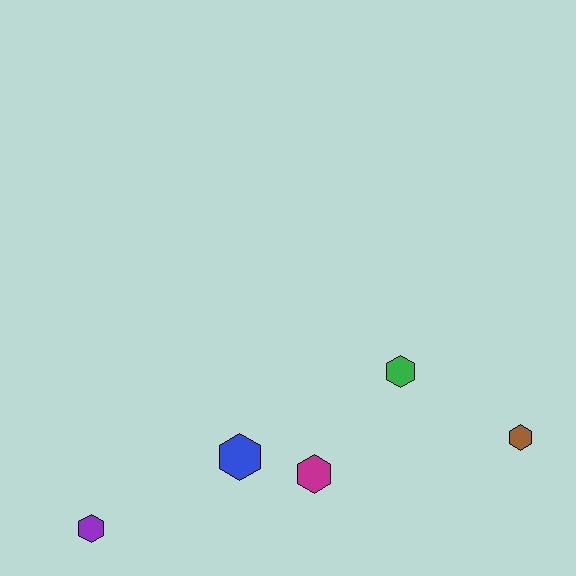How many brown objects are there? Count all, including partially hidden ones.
There is 1 brown object.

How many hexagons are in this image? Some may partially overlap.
There are 5 hexagons.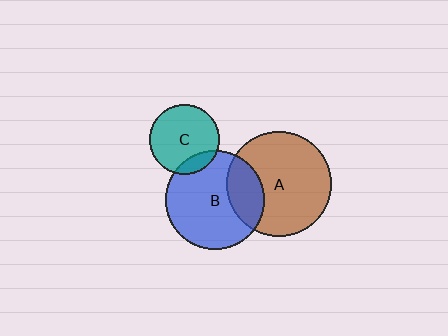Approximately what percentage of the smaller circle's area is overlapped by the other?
Approximately 15%.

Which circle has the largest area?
Circle A (brown).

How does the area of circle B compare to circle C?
Approximately 2.0 times.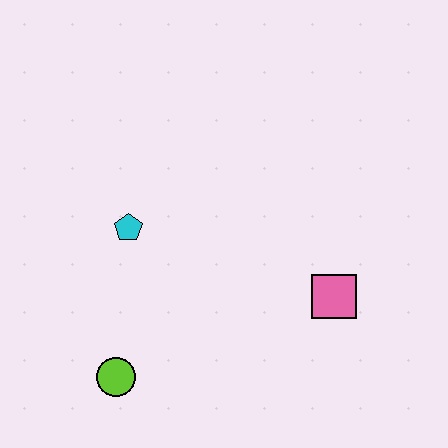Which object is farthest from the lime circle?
The pink square is farthest from the lime circle.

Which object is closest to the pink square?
The cyan pentagon is closest to the pink square.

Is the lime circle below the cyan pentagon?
Yes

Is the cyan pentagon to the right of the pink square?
No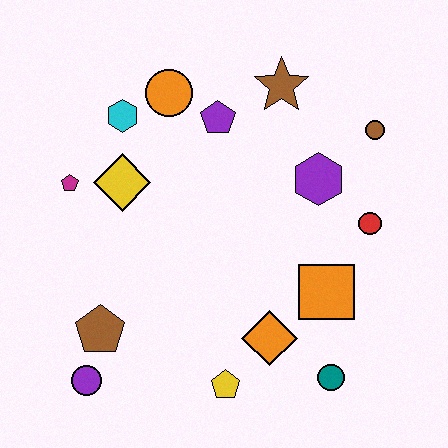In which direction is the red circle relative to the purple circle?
The red circle is to the right of the purple circle.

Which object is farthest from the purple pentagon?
The purple circle is farthest from the purple pentagon.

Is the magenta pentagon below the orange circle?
Yes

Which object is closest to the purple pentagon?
The orange circle is closest to the purple pentagon.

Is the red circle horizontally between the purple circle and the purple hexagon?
No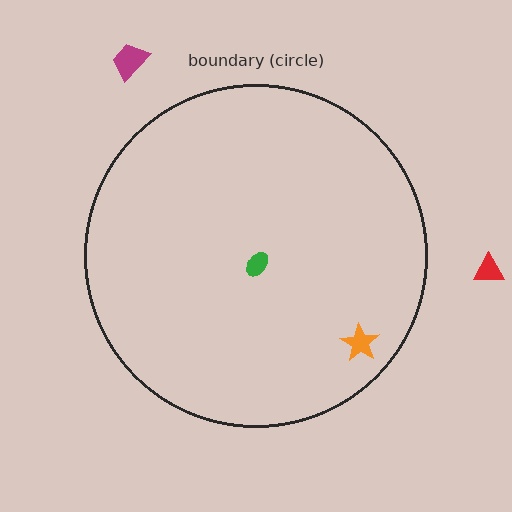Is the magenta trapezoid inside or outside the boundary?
Outside.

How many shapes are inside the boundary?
2 inside, 2 outside.